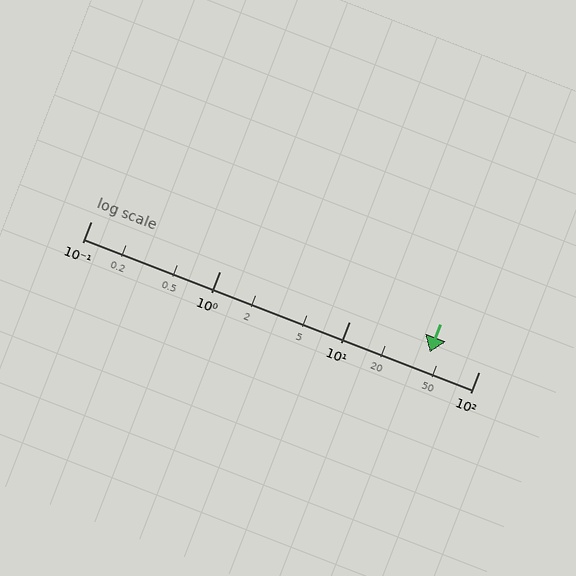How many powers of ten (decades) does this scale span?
The scale spans 3 decades, from 0.1 to 100.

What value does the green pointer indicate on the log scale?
The pointer indicates approximately 42.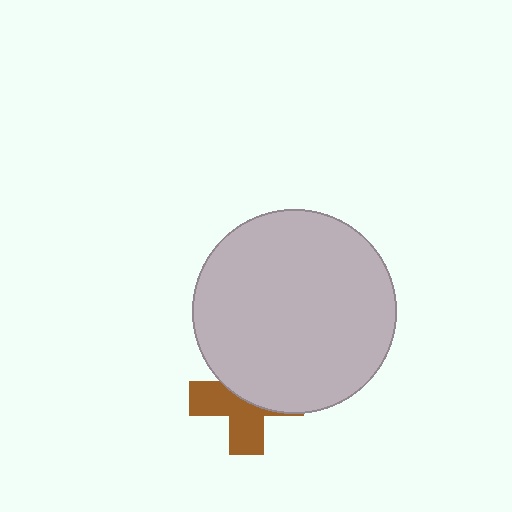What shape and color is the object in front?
The object in front is a light gray circle.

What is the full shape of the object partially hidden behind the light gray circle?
The partially hidden object is a brown cross.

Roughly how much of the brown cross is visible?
About half of it is visible (roughly 50%).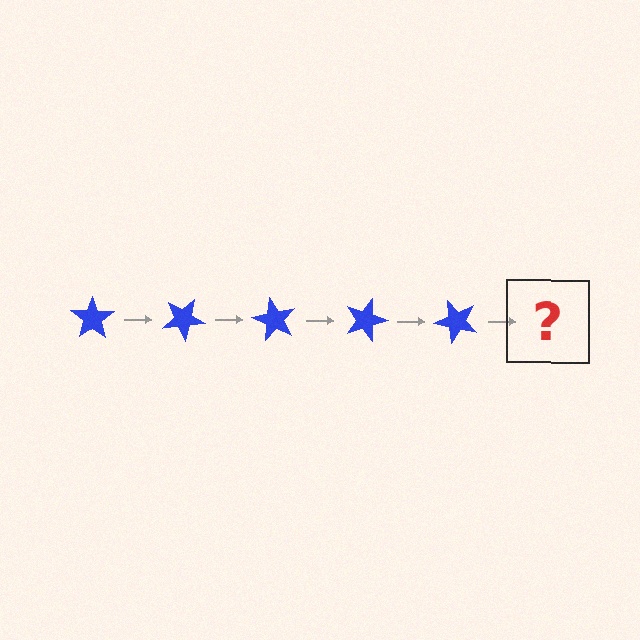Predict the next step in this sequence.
The next step is a blue star rotated 150 degrees.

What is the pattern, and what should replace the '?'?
The pattern is that the star rotates 30 degrees each step. The '?' should be a blue star rotated 150 degrees.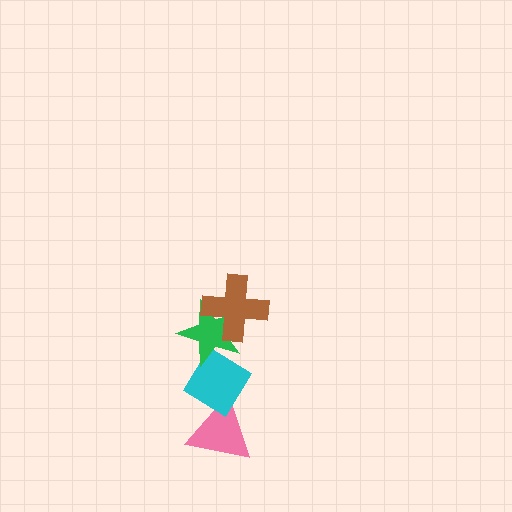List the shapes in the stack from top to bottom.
From top to bottom: the brown cross, the green star, the cyan diamond, the pink triangle.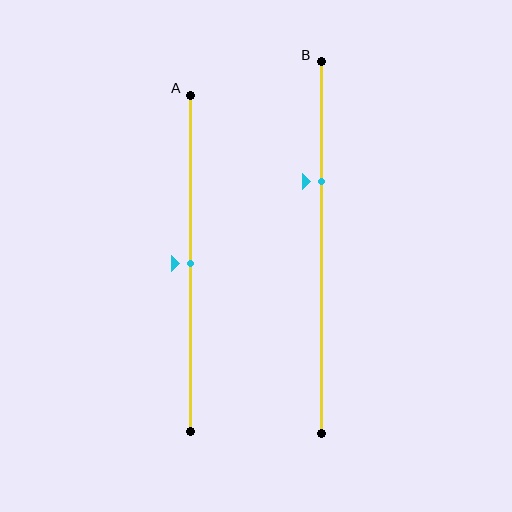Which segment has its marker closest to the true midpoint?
Segment A has its marker closest to the true midpoint.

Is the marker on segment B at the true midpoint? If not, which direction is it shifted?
No, the marker on segment B is shifted upward by about 18% of the segment length.